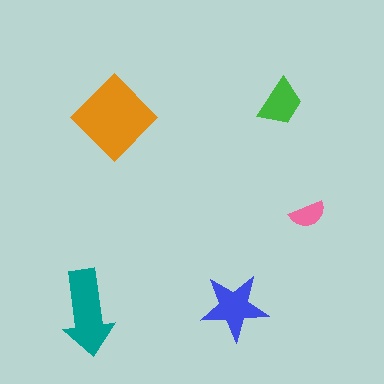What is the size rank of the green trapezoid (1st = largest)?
4th.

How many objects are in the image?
There are 5 objects in the image.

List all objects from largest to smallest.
The orange diamond, the teal arrow, the blue star, the green trapezoid, the pink semicircle.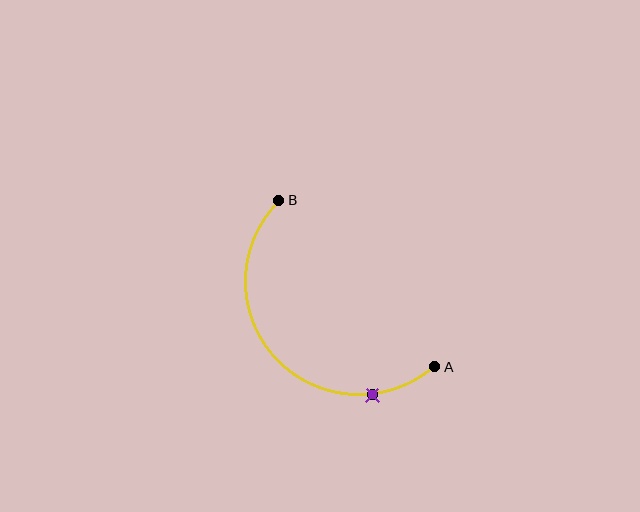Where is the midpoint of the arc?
The arc midpoint is the point on the curve farthest from the straight line joining A and B. It sits below and to the left of that line.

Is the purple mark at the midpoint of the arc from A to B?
No. The purple mark lies on the arc but is closer to endpoint A. The arc midpoint would be at the point on the curve equidistant along the arc from both A and B.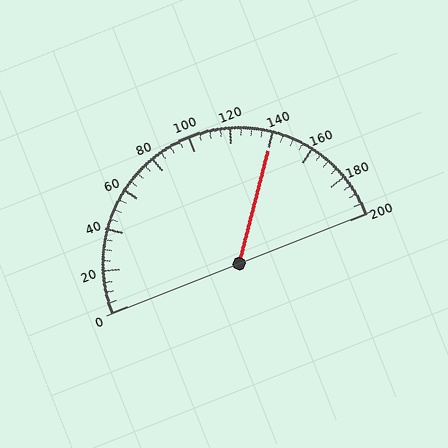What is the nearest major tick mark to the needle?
The nearest major tick mark is 140.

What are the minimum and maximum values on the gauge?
The gauge ranges from 0 to 200.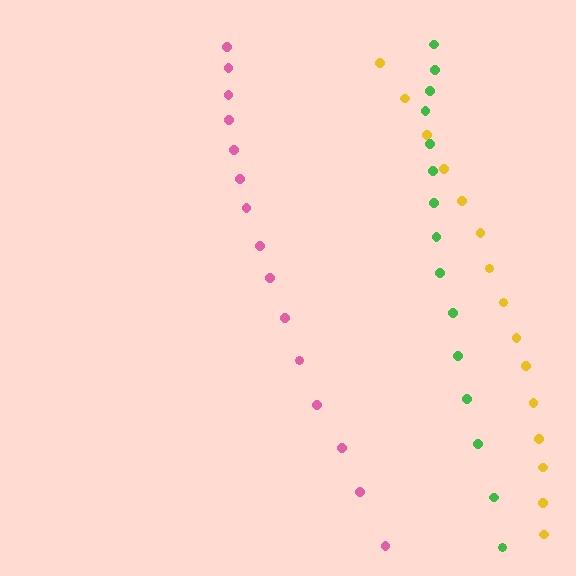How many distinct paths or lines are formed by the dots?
There are 3 distinct paths.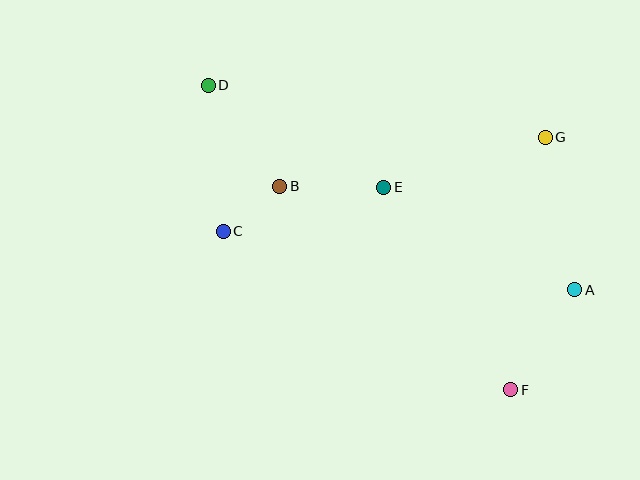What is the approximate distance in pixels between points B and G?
The distance between B and G is approximately 270 pixels.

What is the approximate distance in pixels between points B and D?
The distance between B and D is approximately 124 pixels.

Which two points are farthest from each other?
Points D and F are farthest from each other.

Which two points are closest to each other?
Points B and C are closest to each other.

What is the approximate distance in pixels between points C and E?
The distance between C and E is approximately 167 pixels.